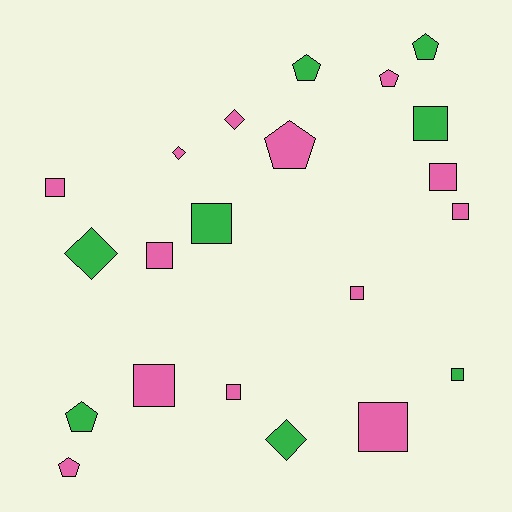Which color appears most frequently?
Pink, with 13 objects.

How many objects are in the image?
There are 21 objects.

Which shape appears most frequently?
Square, with 11 objects.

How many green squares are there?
There are 3 green squares.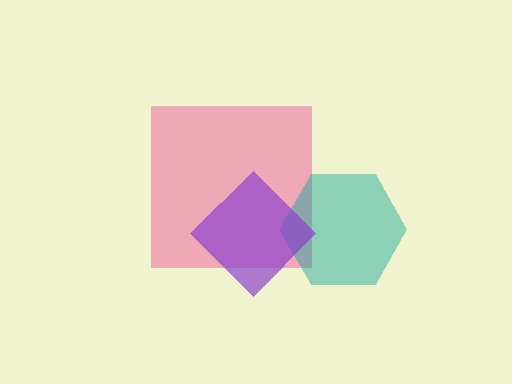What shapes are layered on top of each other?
The layered shapes are: a pink square, a teal hexagon, a purple diamond.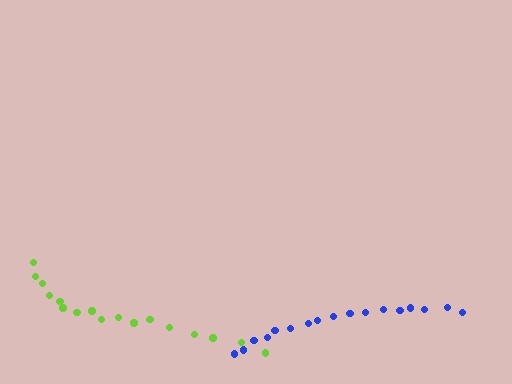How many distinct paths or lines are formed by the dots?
There are 2 distinct paths.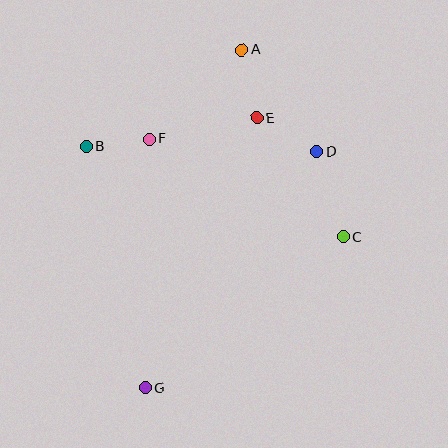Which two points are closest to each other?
Points B and F are closest to each other.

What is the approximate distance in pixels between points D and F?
The distance between D and F is approximately 168 pixels.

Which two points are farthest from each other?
Points A and G are farthest from each other.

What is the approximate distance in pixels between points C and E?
The distance between C and E is approximately 147 pixels.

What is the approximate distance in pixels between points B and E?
The distance between B and E is approximately 173 pixels.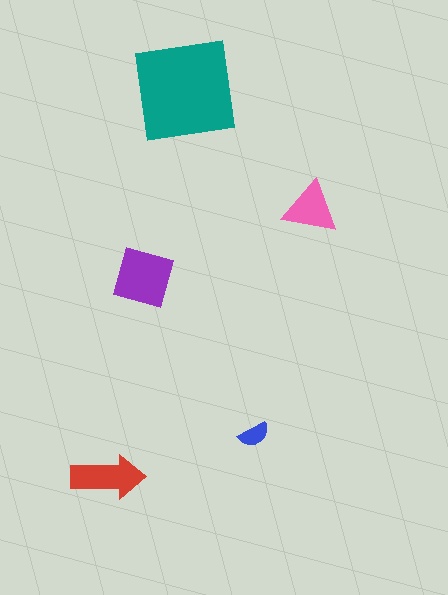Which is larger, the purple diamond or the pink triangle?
The purple diamond.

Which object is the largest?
The teal square.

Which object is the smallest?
The blue semicircle.